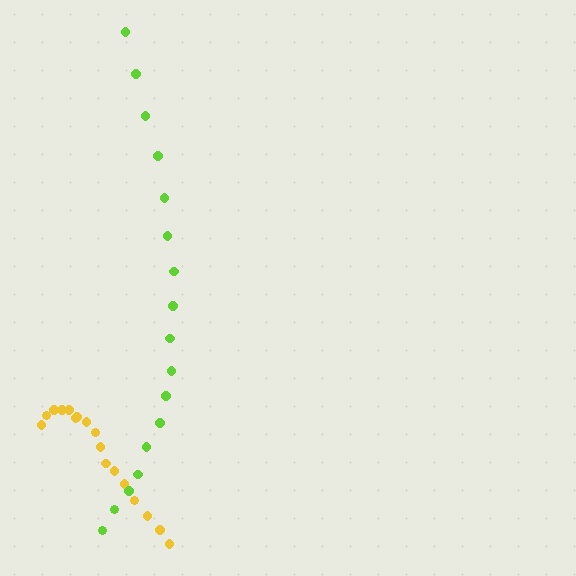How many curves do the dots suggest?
There are 2 distinct paths.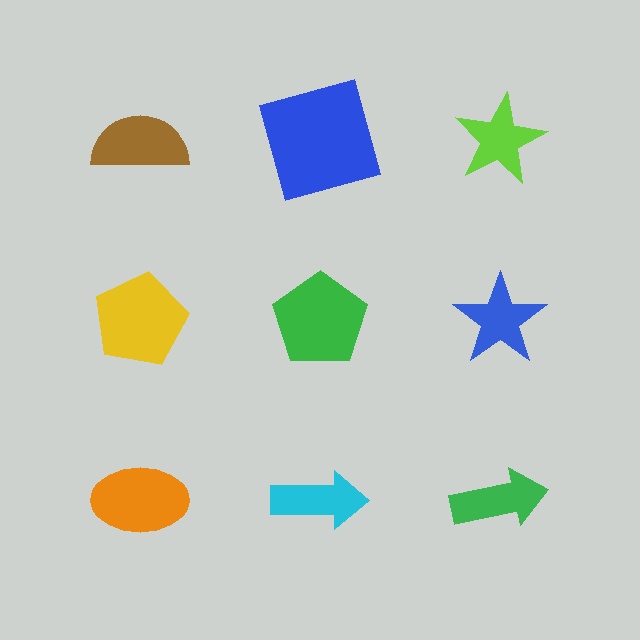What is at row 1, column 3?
A lime star.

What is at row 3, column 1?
An orange ellipse.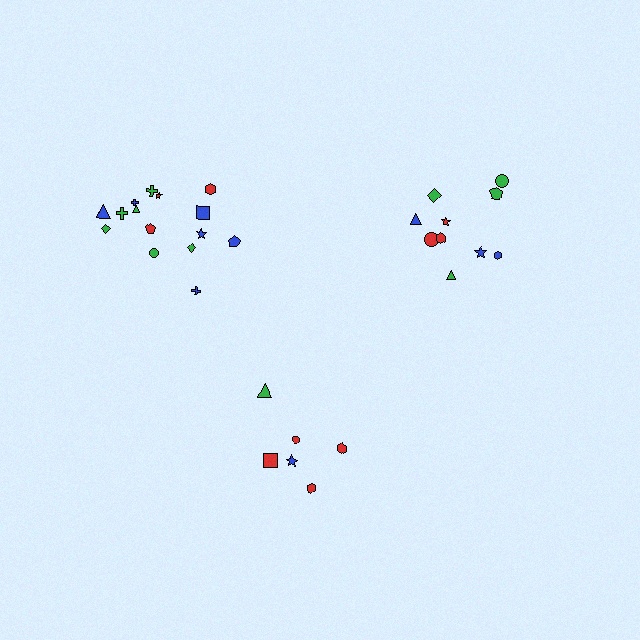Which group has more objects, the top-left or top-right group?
The top-left group.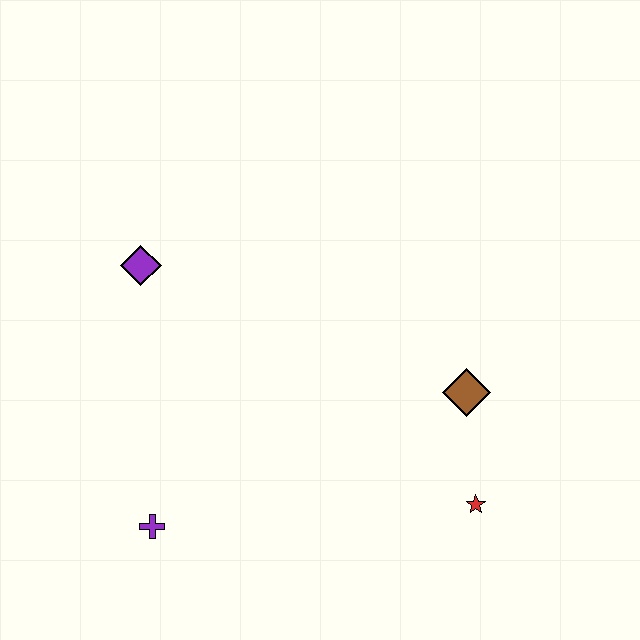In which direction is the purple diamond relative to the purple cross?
The purple diamond is above the purple cross.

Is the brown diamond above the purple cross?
Yes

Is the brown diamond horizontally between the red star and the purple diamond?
Yes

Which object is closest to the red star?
The brown diamond is closest to the red star.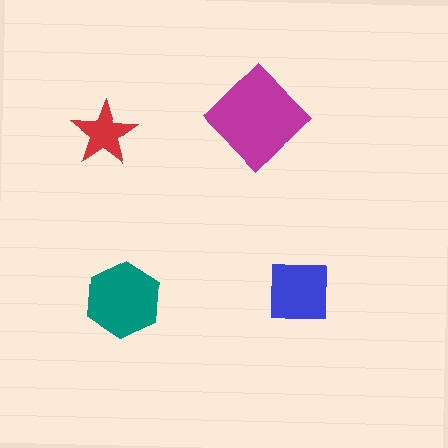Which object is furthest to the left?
The red star is leftmost.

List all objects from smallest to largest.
The red star, the blue square, the teal hexagon, the magenta diamond.